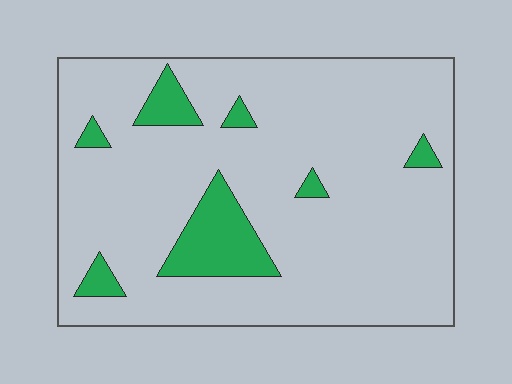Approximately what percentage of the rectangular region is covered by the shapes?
Approximately 10%.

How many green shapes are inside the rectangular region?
7.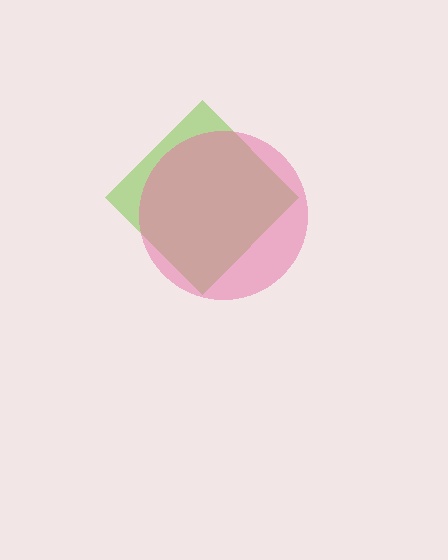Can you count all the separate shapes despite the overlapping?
Yes, there are 2 separate shapes.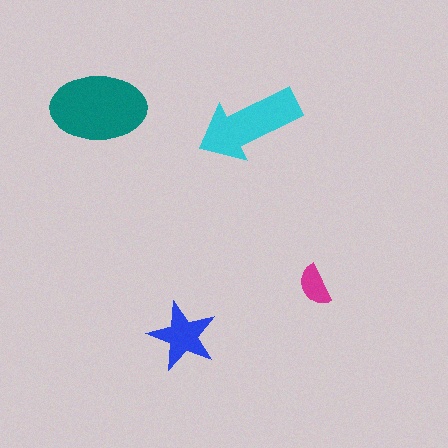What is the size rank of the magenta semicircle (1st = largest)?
4th.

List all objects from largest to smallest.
The teal ellipse, the cyan arrow, the blue star, the magenta semicircle.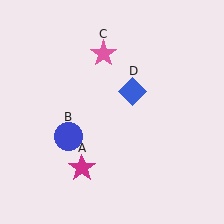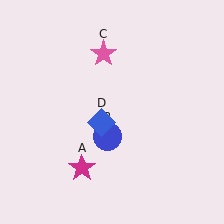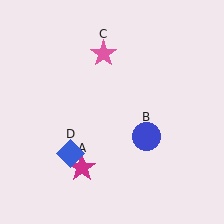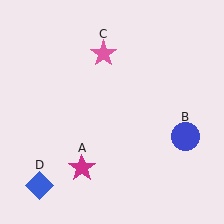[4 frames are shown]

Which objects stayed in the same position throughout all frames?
Magenta star (object A) and pink star (object C) remained stationary.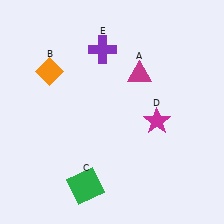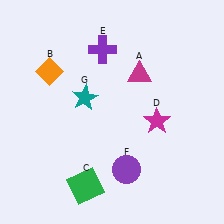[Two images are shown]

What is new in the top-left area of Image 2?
A teal star (G) was added in the top-left area of Image 2.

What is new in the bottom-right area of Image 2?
A purple circle (F) was added in the bottom-right area of Image 2.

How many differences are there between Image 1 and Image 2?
There are 2 differences between the two images.